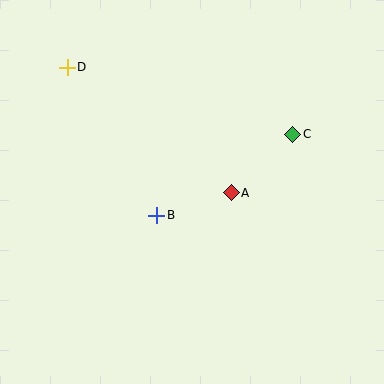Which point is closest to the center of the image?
Point A at (231, 193) is closest to the center.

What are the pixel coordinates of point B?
Point B is at (157, 215).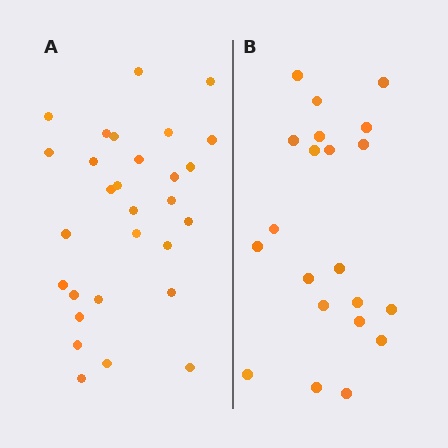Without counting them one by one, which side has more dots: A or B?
Region A (the left region) has more dots.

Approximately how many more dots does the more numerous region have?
Region A has roughly 8 or so more dots than region B.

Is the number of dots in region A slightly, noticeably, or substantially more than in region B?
Region A has noticeably more, but not dramatically so. The ratio is roughly 1.4 to 1.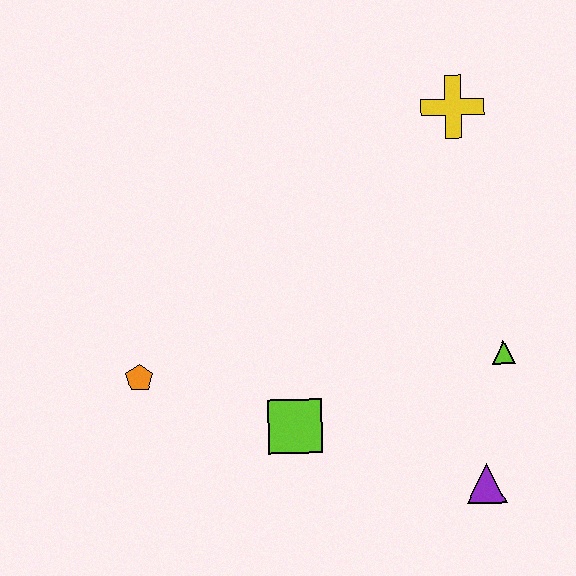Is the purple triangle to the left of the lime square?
No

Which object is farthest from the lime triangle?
The orange pentagon is farthest from the lime triangle.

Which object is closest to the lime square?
The orange pentagon is closest to the lime square.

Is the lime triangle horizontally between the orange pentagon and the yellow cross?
No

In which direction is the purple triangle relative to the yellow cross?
The purple triangle is below the yellow cross.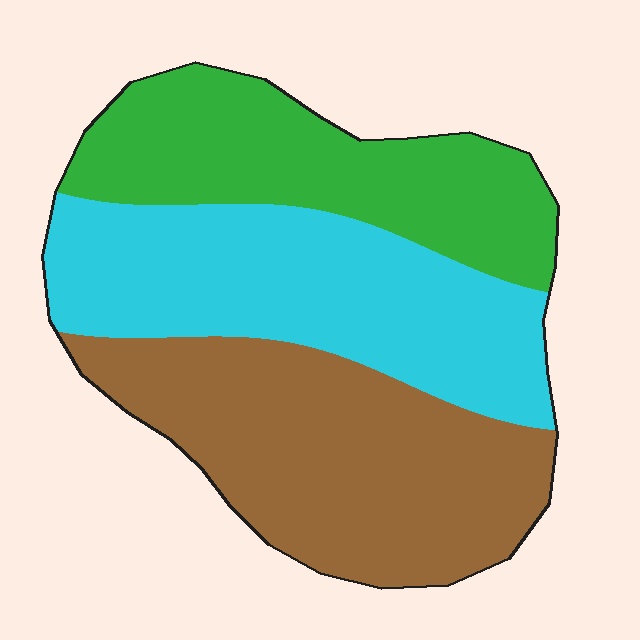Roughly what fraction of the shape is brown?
Brown takes up about three eighths (3/8) of the shape.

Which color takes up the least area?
Green, at roughly 30%.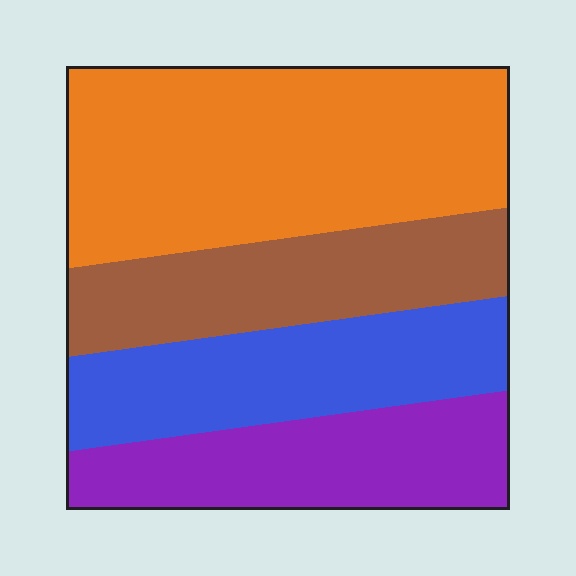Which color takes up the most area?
Orange, at roughly 40%.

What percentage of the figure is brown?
Brown covers around 20% of the figure.